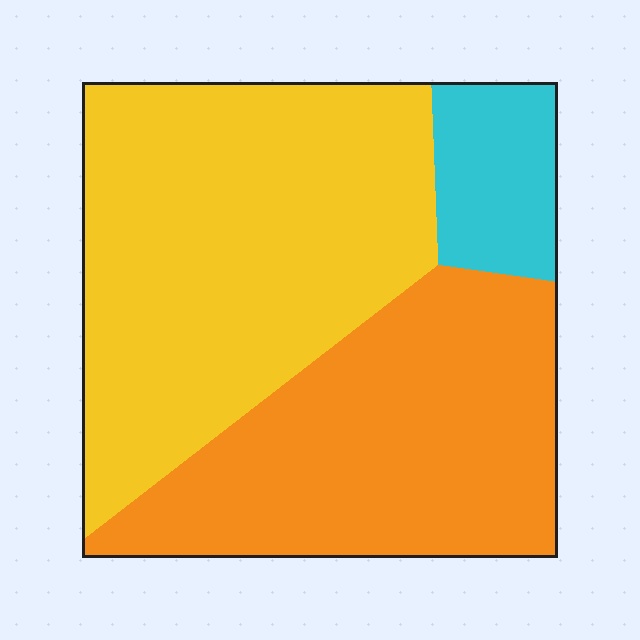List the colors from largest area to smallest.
From largest to smallest: yellow, orange, cyan.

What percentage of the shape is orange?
Orange takes up about two fifths (2/5) of the shape.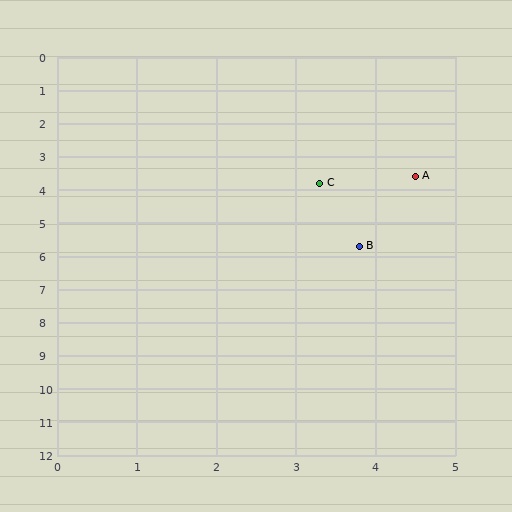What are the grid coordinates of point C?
Point C is at approximately (3.3, 3.8).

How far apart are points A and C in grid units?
Points A and C are about 1.2 grid units apart.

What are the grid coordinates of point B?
Point B is at approximately (3.8, 5.7).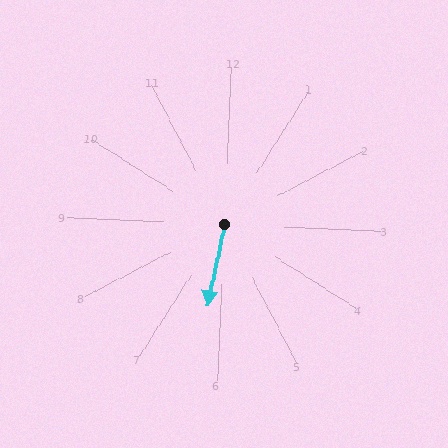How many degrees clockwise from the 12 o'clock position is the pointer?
Approximately 190 degrees.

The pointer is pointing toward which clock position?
Roughly 6 o'clock.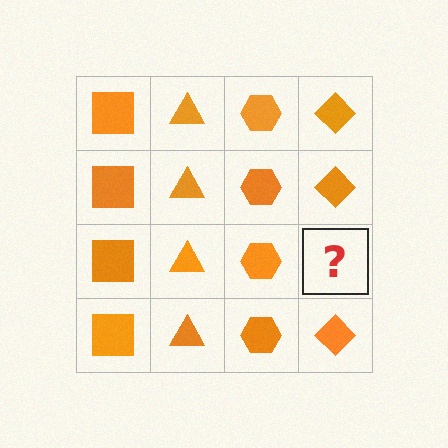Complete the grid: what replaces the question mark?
The question mark should be replaced with an orange diamond.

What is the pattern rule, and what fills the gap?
The rule is that each column has a consistent shape. The gap should be filled with an orange diamond.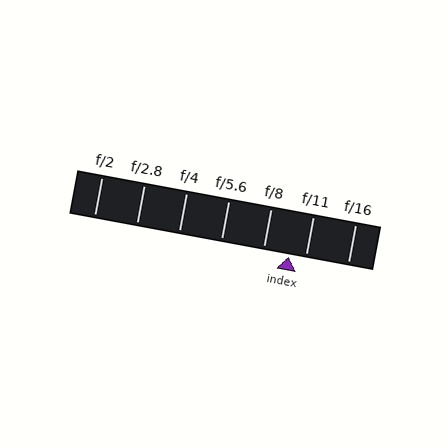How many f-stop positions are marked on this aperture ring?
There are 7 f-stop positions marked.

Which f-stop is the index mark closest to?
The index mark is closest to f/11.